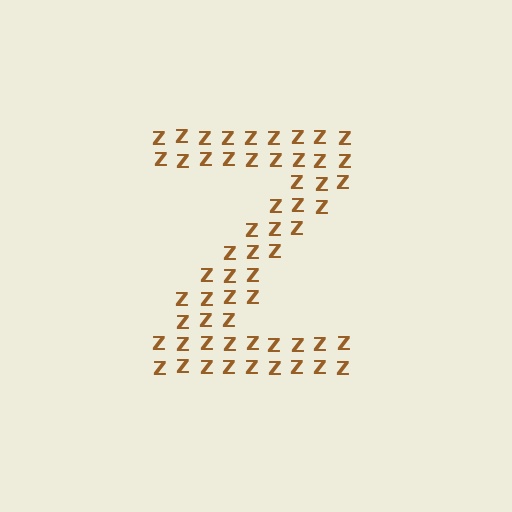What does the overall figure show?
The overall figure shows the letter Z.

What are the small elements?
The small elements are letter Z's.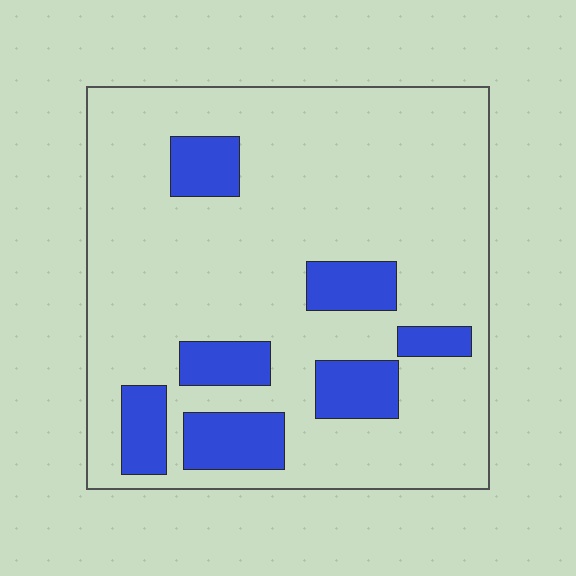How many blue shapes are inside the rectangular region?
7.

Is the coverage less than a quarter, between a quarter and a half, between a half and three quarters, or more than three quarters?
Less than a quarter.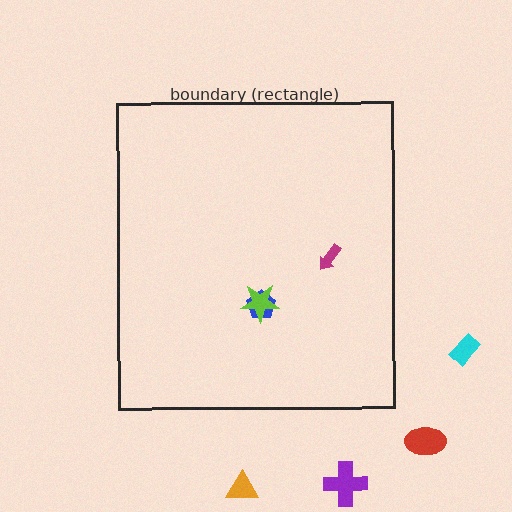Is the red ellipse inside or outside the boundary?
Outside.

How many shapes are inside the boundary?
3 inside, 4 outside.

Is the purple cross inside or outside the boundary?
Outside.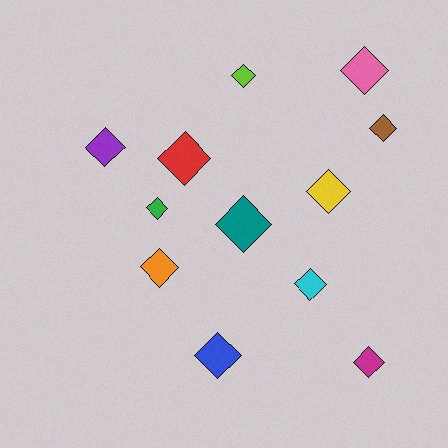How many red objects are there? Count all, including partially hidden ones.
There is 1 red object.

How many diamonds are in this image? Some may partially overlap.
There are 12 diamonds.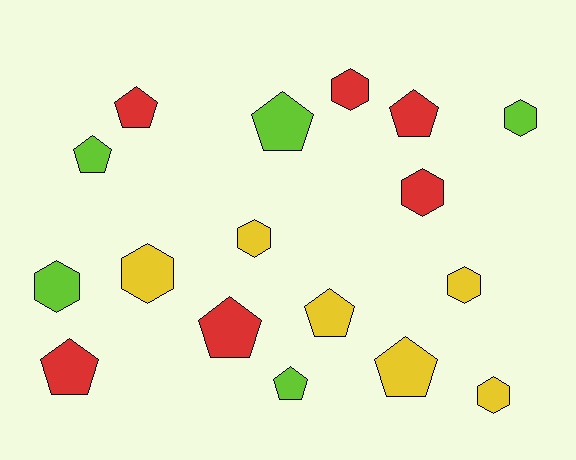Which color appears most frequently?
Yellow, with 6 objects.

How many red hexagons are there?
There are 2 red hexagons.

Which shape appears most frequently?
Pentagon, with 9 objects.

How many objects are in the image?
There are 17 objects.